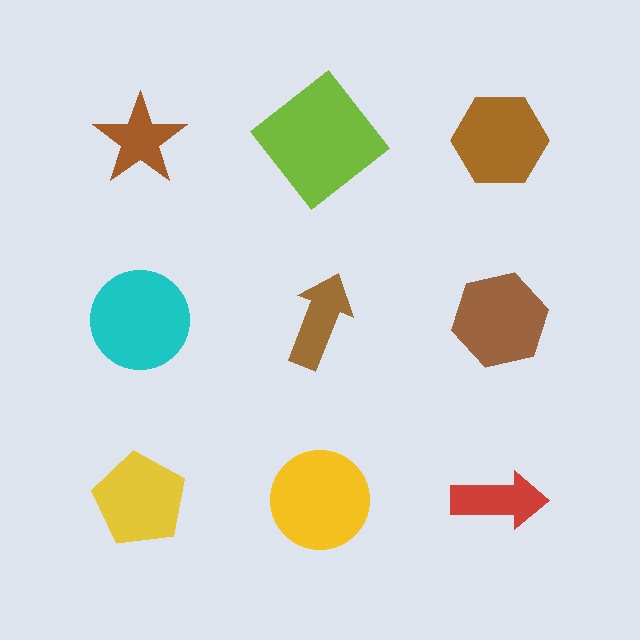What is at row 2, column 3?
A brown hexagon.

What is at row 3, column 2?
A yellow circle.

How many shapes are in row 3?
3 shapes.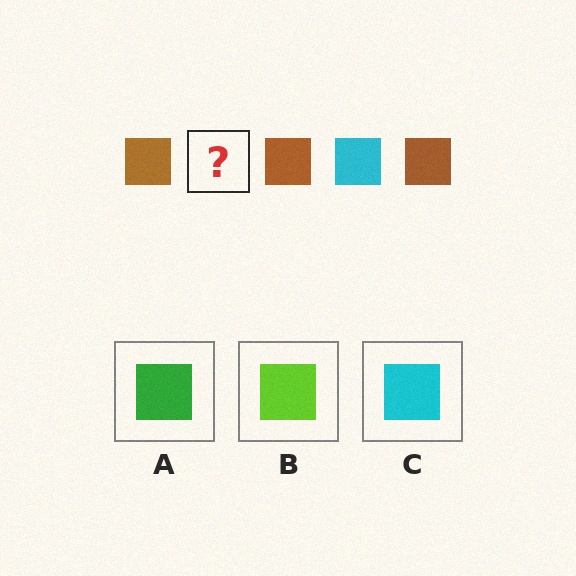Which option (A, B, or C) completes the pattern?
C.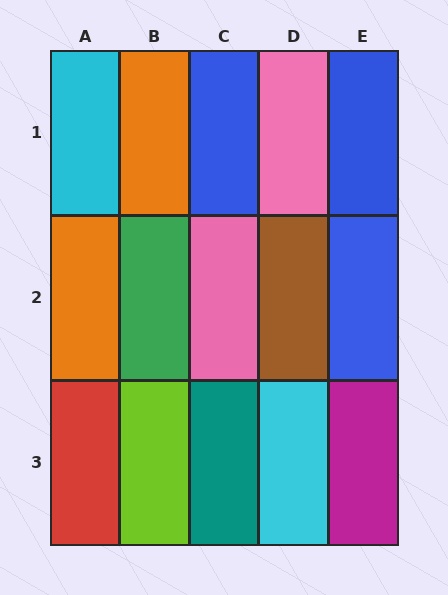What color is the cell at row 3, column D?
Cyan.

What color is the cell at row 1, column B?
Orange.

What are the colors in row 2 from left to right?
Orange, green, pink, brown, blue.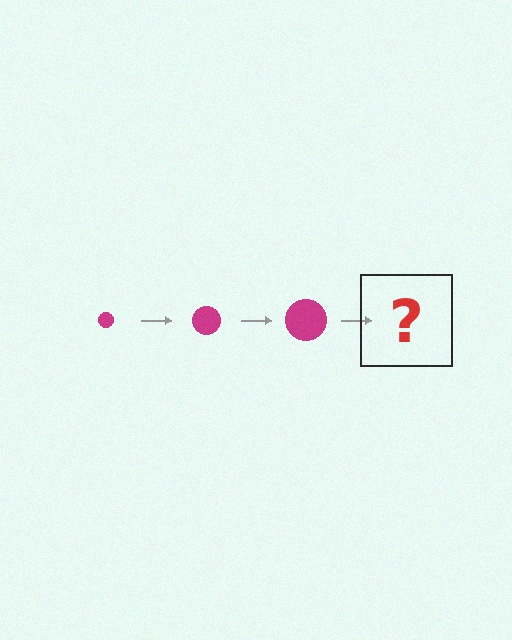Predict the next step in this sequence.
The next step is a magenta circle, larger than the previous one.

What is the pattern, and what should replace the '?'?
The pattern is that the circle gets progressively larger each step. The '?' should be a magenta circle, larger than the previous one.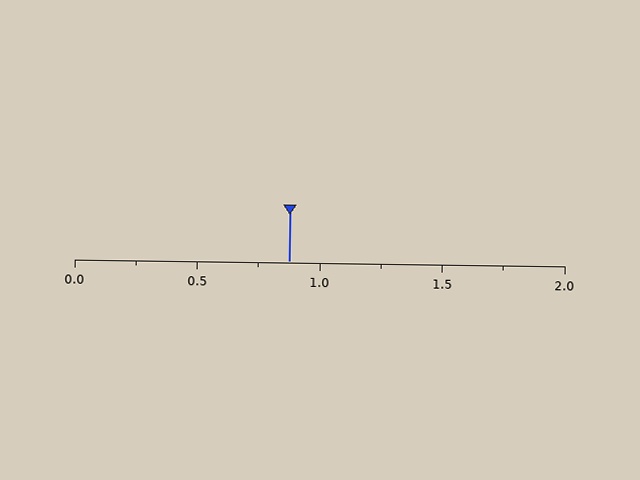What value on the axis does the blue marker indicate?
The marker indicates approximately 0.88.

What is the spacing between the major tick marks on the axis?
The major ticks are spaced 0.5 apart.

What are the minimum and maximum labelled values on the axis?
The axis runs from 0.0 to 2.0.